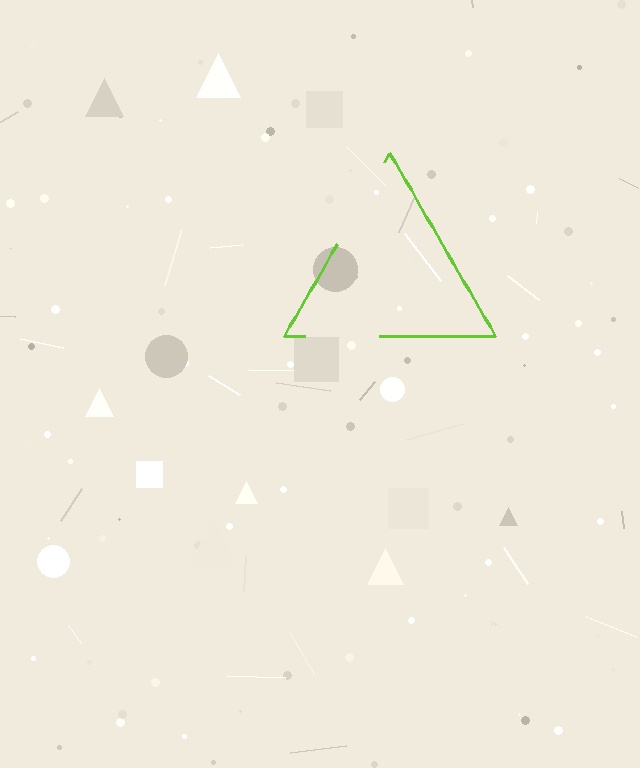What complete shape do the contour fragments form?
The contour fragments form a triangle.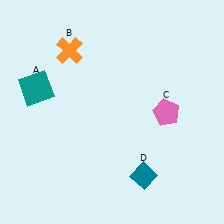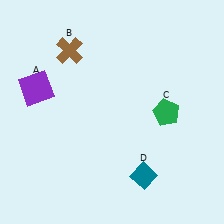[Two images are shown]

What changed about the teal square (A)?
In Image 1, A is teal. In Image 2, it changed to purple.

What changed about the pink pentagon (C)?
In Image 1, C is pink. In Image 2, it changed to green.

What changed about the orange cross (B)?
In Image 1, B is orange. In Image 2, it changed to brown.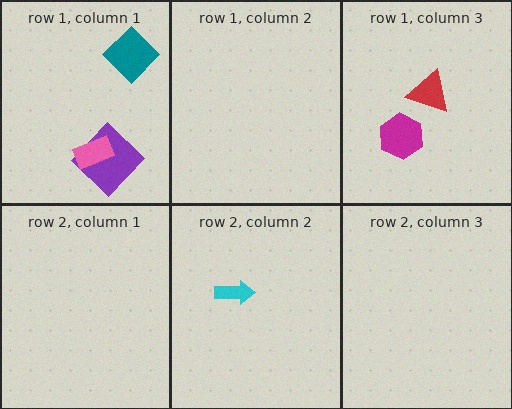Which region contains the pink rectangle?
The row 1, column 1 region.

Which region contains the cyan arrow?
The row 2, column 2 region.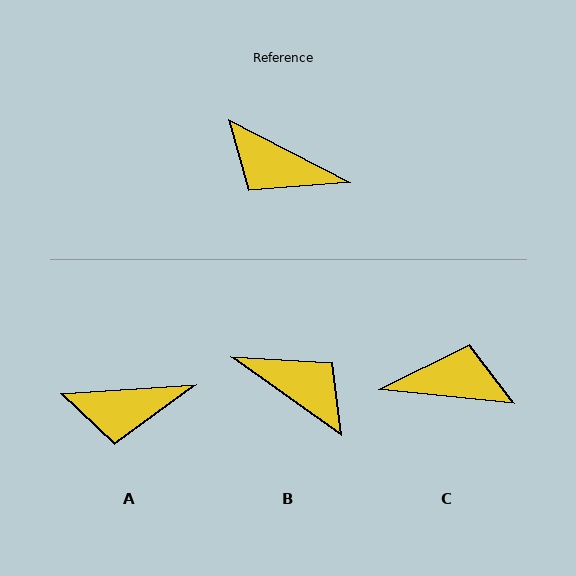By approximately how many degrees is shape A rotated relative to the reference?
Approximately 31 degrees counter-clockwise.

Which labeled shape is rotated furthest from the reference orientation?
B, about 172 degrees away.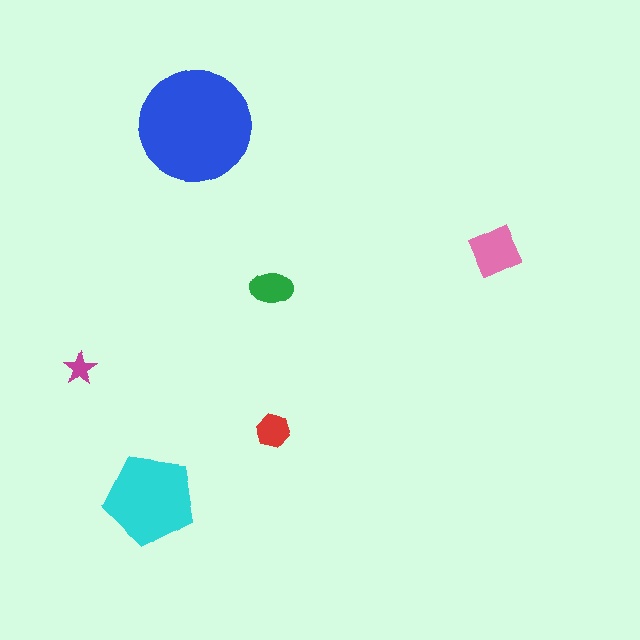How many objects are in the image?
There are 6 objects in the image.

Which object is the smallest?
The magenta star.